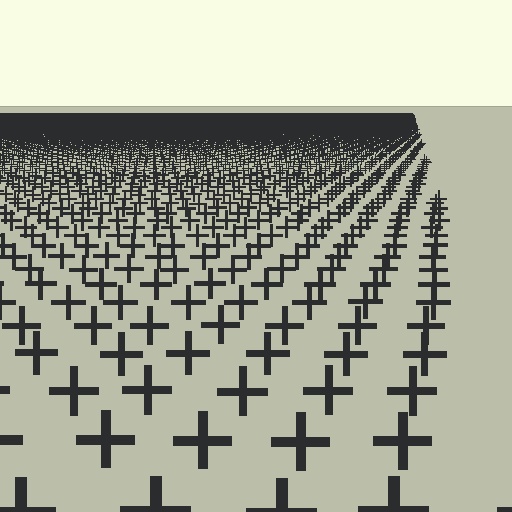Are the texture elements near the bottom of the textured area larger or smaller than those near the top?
Larger. Near the bottom, elements are closer to the viewer and appear at a bigger on-screen size.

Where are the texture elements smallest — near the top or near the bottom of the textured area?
Near the top.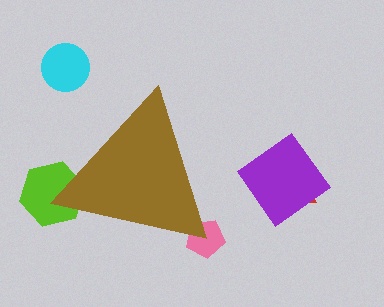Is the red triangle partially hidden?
No, the red triangle is fully visible.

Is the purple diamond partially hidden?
No, the purple diamond is fully visible.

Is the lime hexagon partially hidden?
Yes, the lime hexagon is partially hidden behind the brown triangle.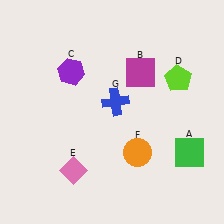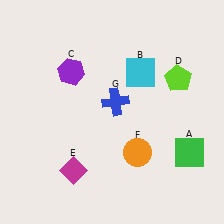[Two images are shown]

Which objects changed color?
B changed from magenta to cyan. E changed from pink to magenta.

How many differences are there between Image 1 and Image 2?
There are 2 differences between the two images.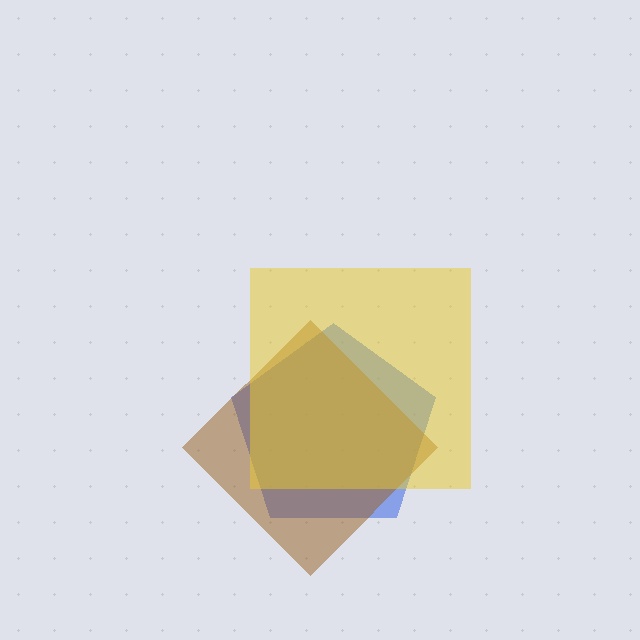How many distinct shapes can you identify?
There are 3 distinct shapes: a blue pentagon, a brown diamond, a yellow square.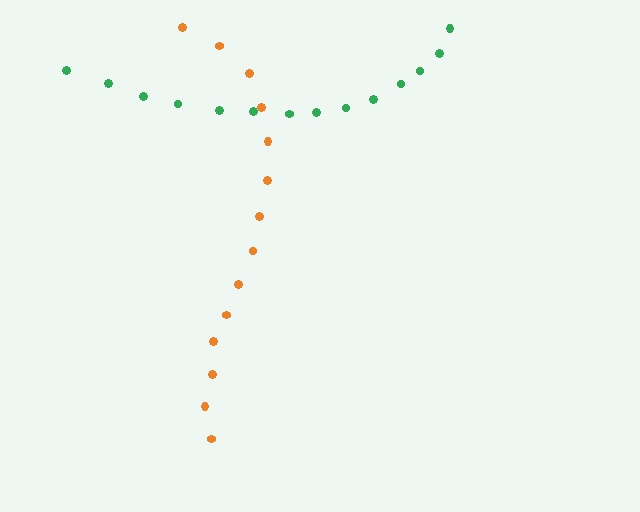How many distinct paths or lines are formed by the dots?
There are 2 distinct paths.